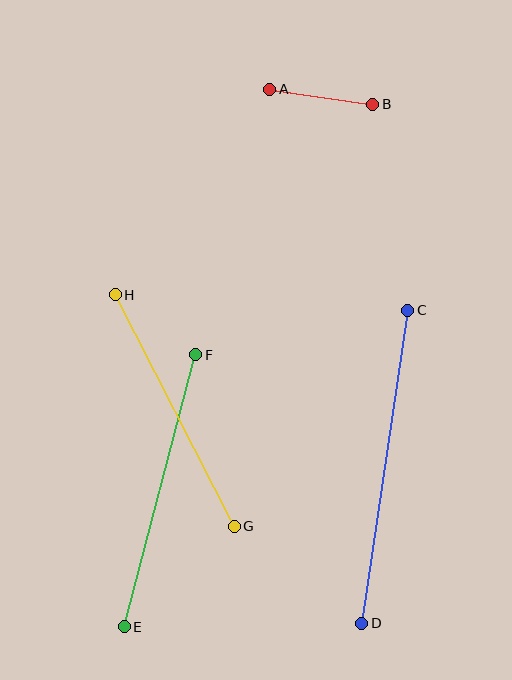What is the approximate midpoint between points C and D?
The midpoint is at approximately (385, 467) pixels.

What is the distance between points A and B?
The distance is approximately 104 pixels.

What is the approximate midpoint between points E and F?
The midpoint is at approximately (160, 491) pixels.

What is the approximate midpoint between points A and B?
The midpoint is at approximately (321, 97) pixels.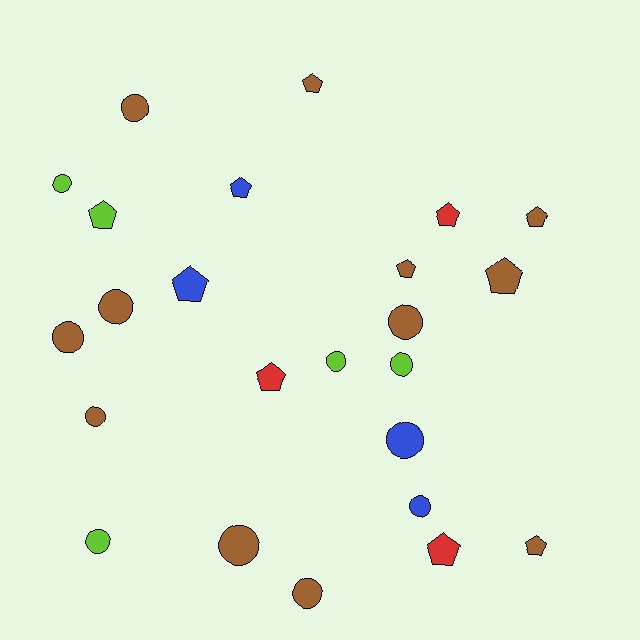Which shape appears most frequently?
Circle, with 13 objects.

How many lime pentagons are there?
There is 1 lime pentagon.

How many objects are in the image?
There are 24 objects.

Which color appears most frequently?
Brown, with 12 objects.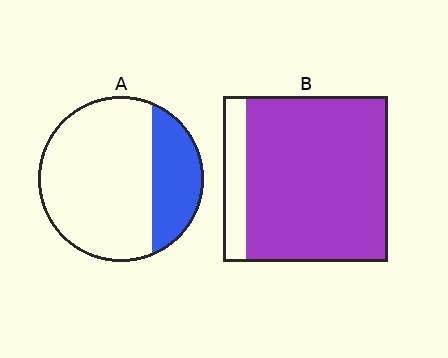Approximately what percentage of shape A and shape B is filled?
A is approximately 25% and B is approximately 85%.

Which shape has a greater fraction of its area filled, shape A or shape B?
Shape B.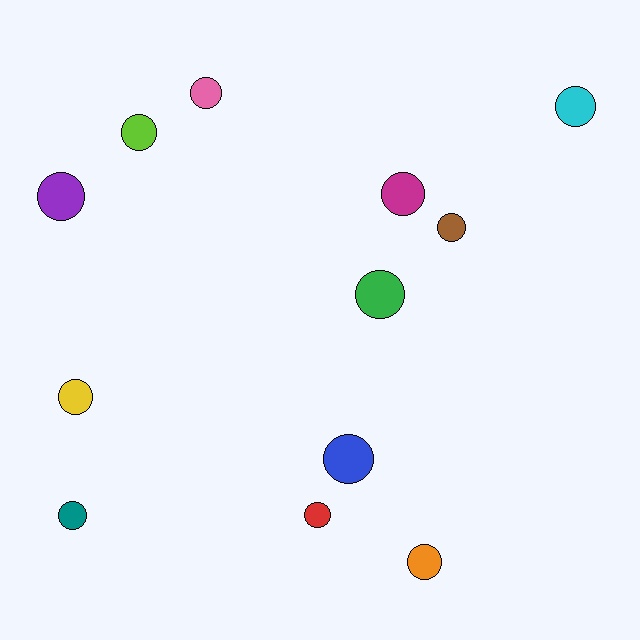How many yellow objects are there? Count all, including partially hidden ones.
There is 1 yellow object.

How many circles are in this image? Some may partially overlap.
There are 12 circles.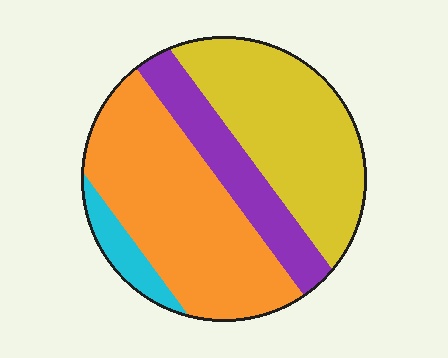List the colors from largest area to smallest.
From largest to smallest: orange, yellow, purple, cyan.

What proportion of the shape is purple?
Purple covers 17% of the shape.